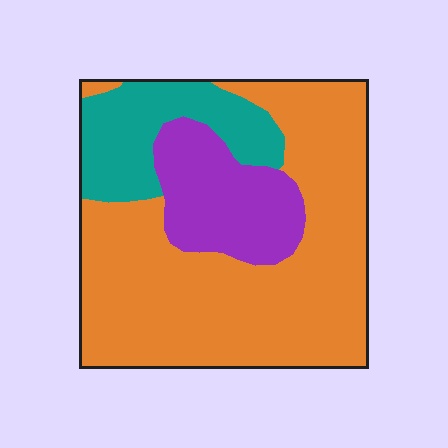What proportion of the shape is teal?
Teal covers roughly 20% of the shape.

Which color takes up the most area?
Orange, at roughly 65%.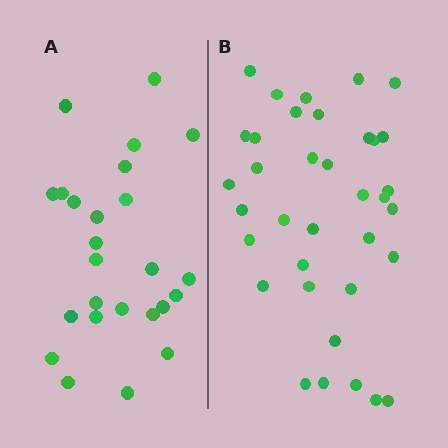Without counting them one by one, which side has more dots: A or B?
Region B (the right region) has more dots.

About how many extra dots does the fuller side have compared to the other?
Region B has roughly 12 or so more dots than region A.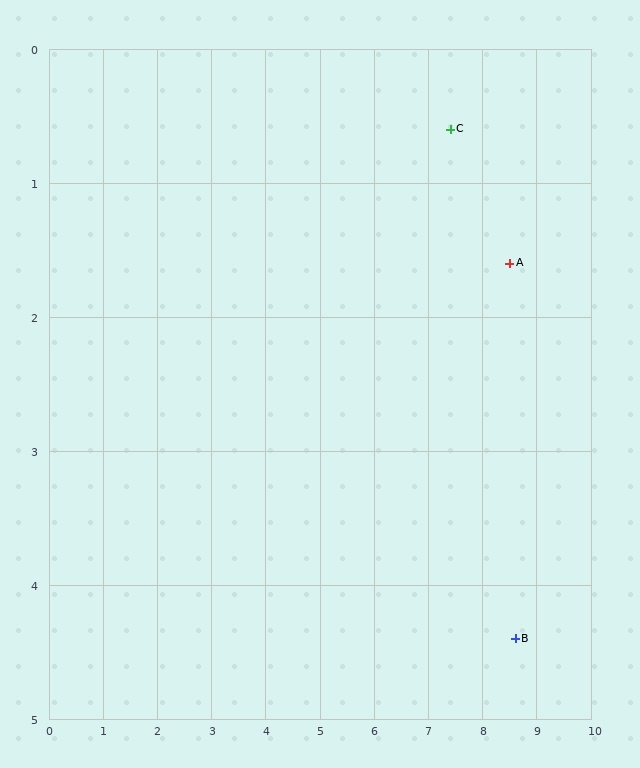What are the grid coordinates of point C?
Point C is at approximately (7.4, 0.6).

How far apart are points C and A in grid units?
Points C and A are about 1.5 grid units apart.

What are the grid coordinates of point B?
Point B is at approximately (8.6, 4.4).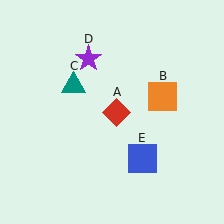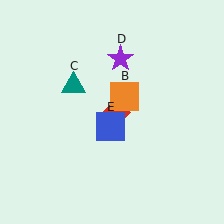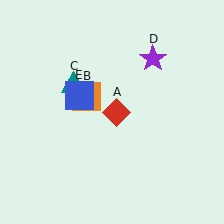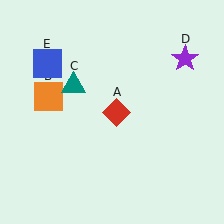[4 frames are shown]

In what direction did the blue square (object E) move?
The blue square (object E) moved up and to the left.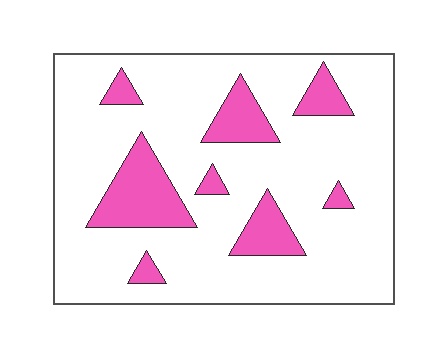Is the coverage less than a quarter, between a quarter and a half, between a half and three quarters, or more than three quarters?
Less than a quarter.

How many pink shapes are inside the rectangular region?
8.